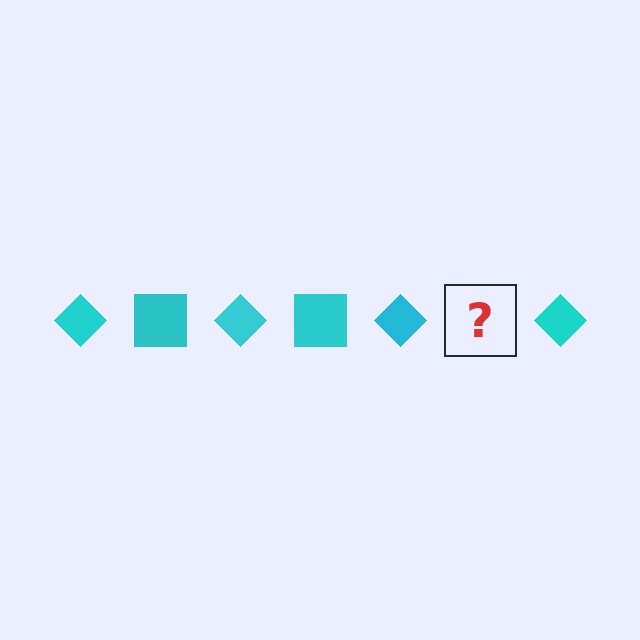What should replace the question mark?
The question mark should be replaced with a cyan square.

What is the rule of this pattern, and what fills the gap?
The rule is that the pattern cycles through diamond, square shapes in cyan. The gap should be filled with a cyan square.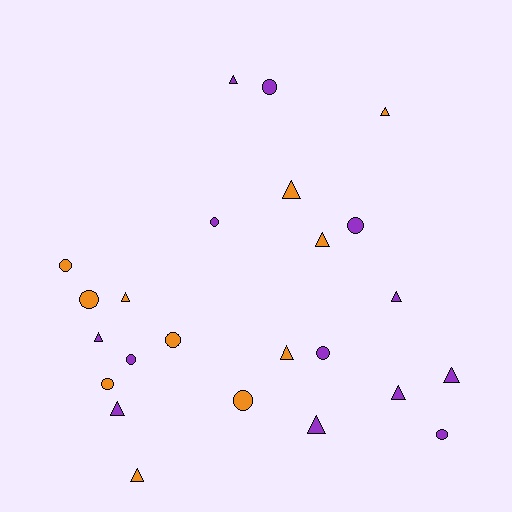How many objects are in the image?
There are 24 objects.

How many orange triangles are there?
There are 6 orange triangles.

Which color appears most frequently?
Purple, with 13 objects.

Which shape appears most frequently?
Triangle, with 13 objects.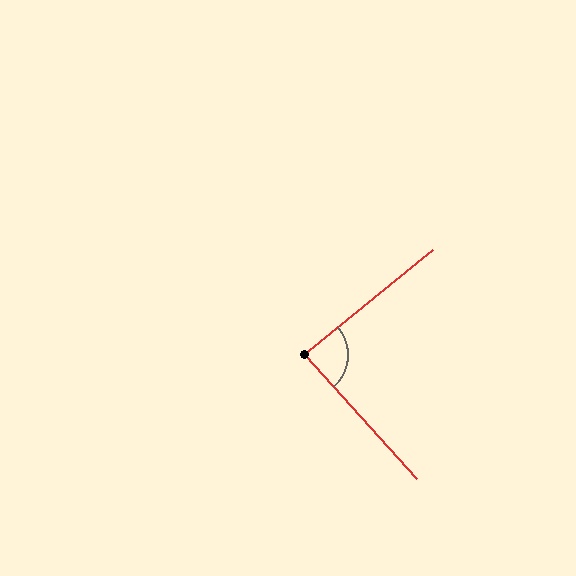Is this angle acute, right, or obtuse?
It is approximately a right angle.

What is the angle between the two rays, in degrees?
Approximately 87 degrees.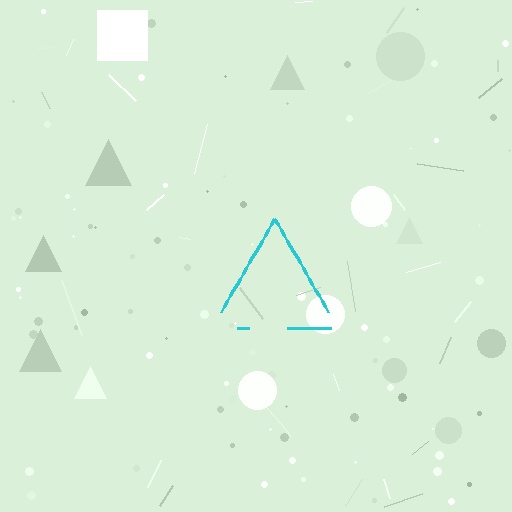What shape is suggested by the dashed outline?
The dashed outline suggests a triangle.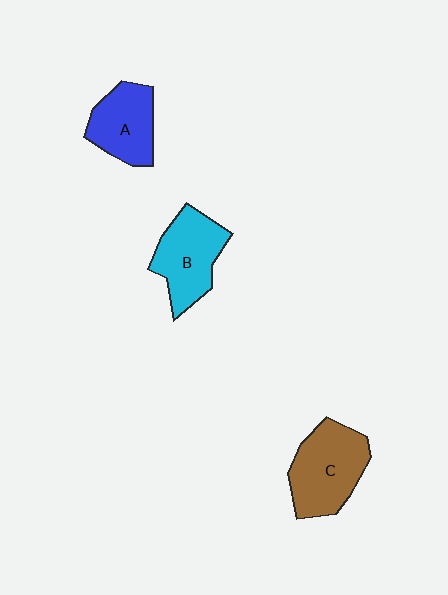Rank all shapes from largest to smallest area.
From largest to smallest: C (brown), B (cyan), A (blue).